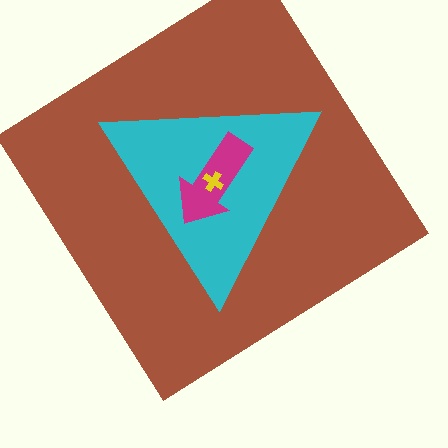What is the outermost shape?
The brown diamond.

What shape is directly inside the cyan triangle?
The magenta arrow.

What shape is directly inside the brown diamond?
The cyan triangle.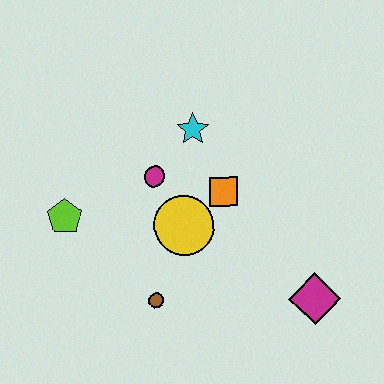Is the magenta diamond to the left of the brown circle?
No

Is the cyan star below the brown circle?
No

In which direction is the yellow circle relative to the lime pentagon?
The yellow circle is to the right of the lime pentagon.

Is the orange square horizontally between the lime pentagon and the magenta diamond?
Yes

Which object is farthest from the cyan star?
The magenta diamond is farthest from the cyan star.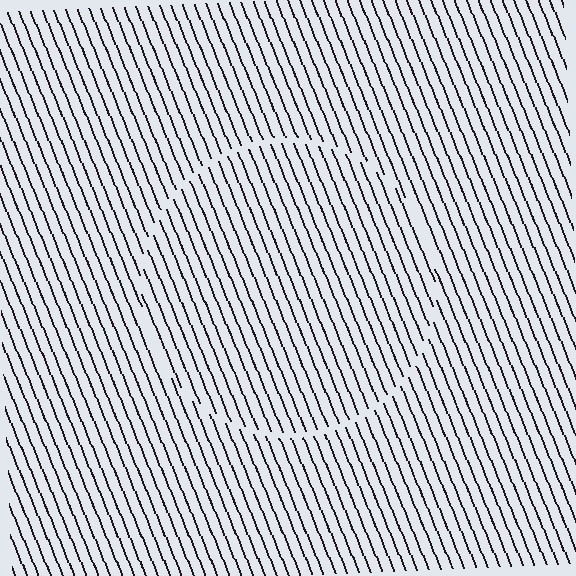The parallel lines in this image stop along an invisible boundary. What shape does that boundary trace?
An illusory circle. The interior of the shape contains the same grating, shifted by half a period — the contour is defined by the phase discontinuity where line-ends from the inner and outer gratings abut.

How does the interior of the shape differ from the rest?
The interior of the shape contains the same grating, shifted by half a period — the contour is defined by the phase discontinuity where line-ends from the inner and outer gratings abut.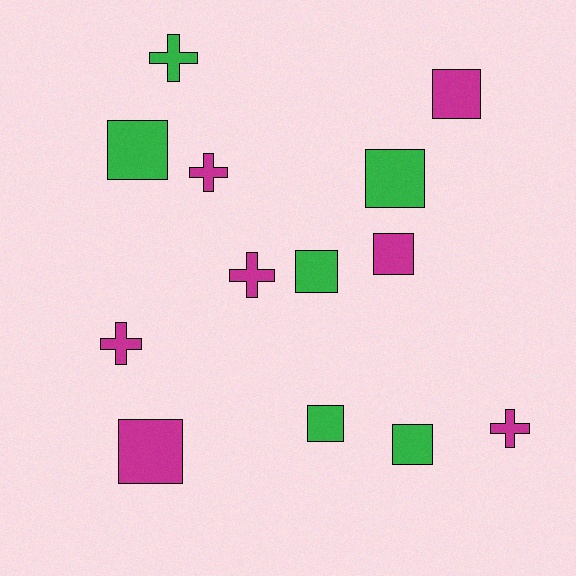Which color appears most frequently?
Magenta, with 7 objects.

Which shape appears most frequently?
Square, with 8 objects.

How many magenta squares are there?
There are 3 magenta squares.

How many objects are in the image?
There are 13 objects.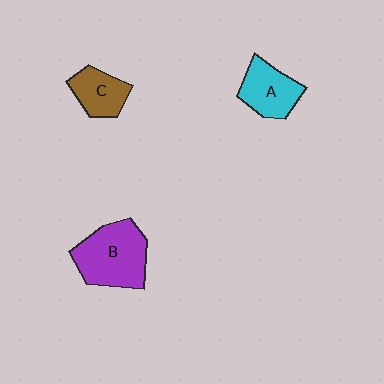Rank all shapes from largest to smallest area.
From largest to smallest: B (purple), A (cyan), C (brown).